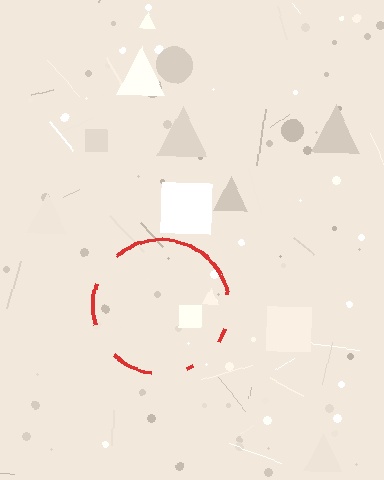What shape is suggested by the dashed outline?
The dashed outline suggests a circle.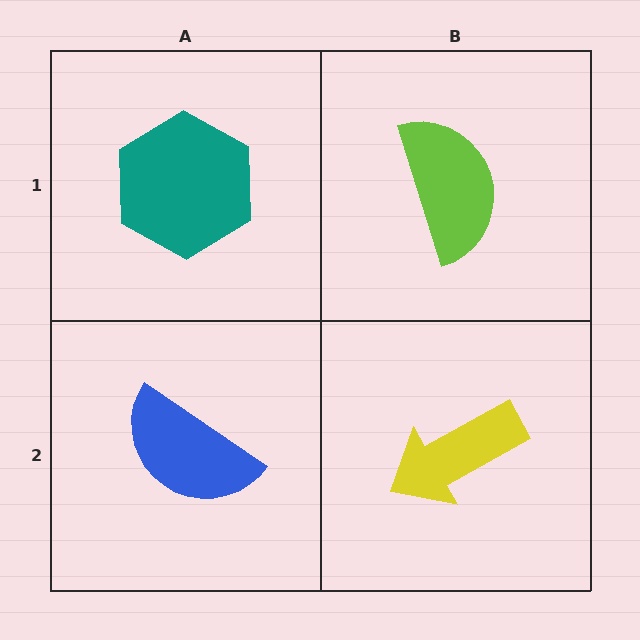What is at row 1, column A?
A teal hexagon.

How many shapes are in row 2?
2 shapes.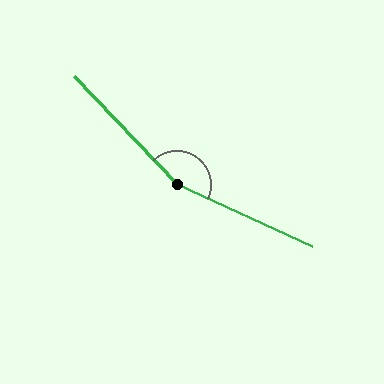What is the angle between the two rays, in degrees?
Approximately 158 degrees.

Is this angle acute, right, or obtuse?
It is obtuse.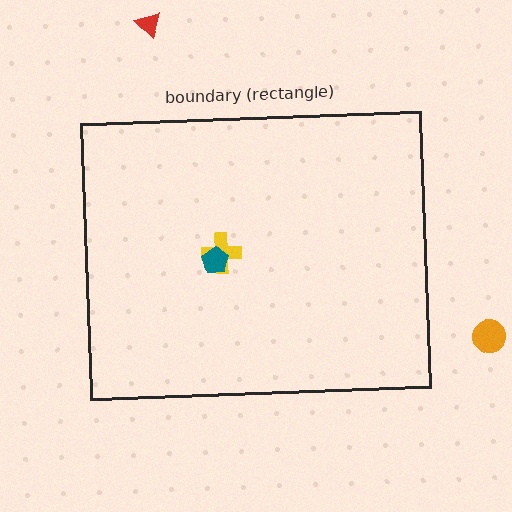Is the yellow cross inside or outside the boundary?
Inside.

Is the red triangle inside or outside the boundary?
Outside.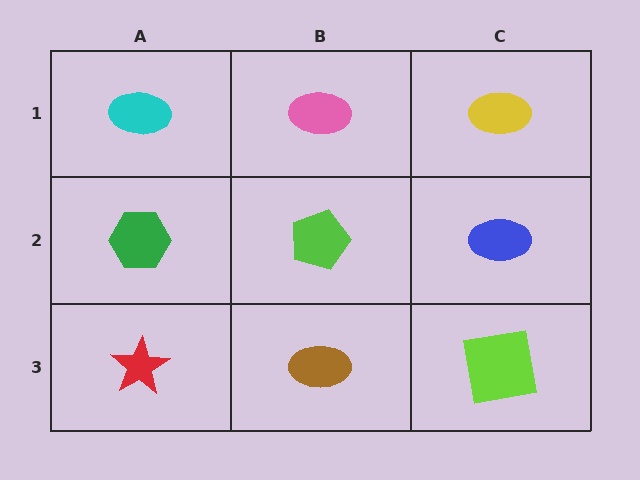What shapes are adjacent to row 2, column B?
A pink ellipse (row 1, column B), a brown ellipse (row 3, column B), a green hexagon (row 2, column A), a blue ellipse (row 2, column C).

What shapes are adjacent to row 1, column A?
A green hexagon (row 2, column A), a pink ellipse (row 1, column B).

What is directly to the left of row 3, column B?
A red star.